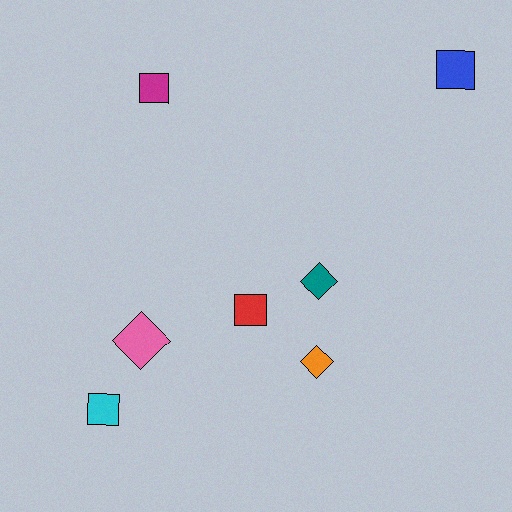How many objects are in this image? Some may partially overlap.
There are 7 objects.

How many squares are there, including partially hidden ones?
There are 4 squares.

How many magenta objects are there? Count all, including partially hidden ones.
There is 1 magenta object.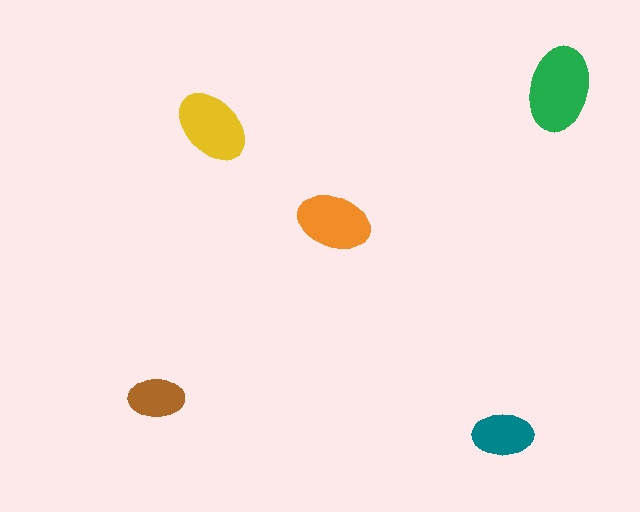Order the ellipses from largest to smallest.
the green one, the yellow one, the orange one, the teal one, the brown one.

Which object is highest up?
The green ellipse is topmost.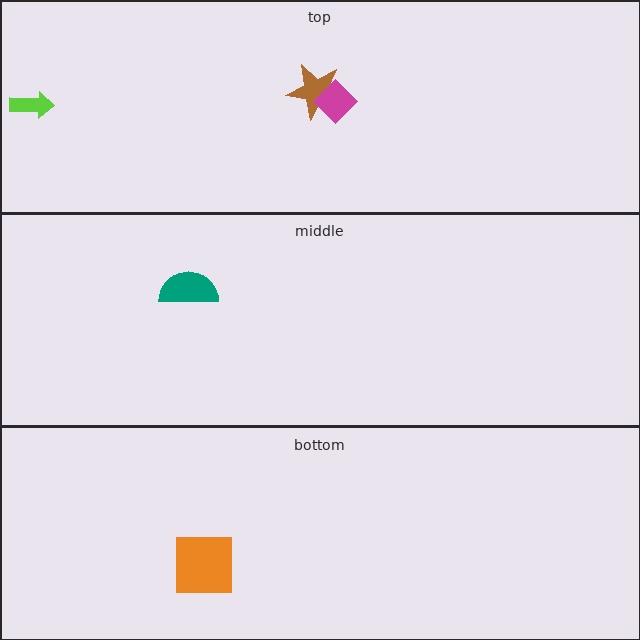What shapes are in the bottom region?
The orange square.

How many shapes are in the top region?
3.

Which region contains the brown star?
The top region.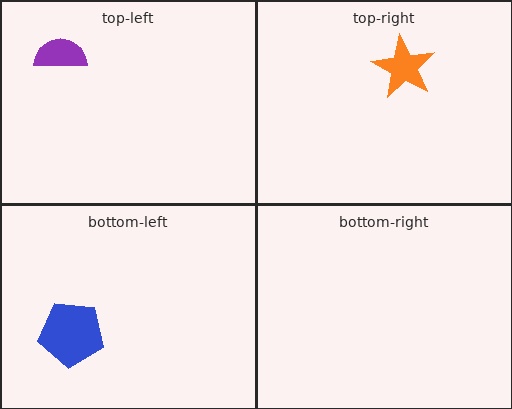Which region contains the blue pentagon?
The bottom-left region.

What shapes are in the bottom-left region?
The blue pentagon.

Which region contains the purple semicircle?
The top-left region.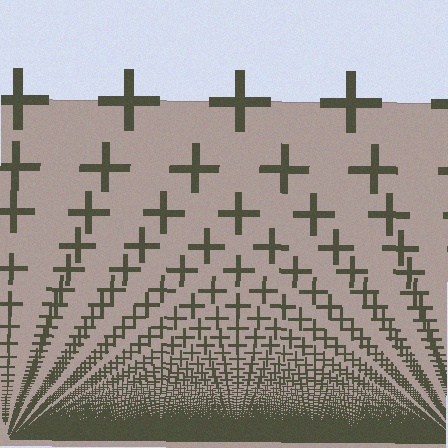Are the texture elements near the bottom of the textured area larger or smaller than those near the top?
Smaller. The gradient is inverted — elements near the bottom are smaller and denser.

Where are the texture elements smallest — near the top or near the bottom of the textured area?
Near the bottom.